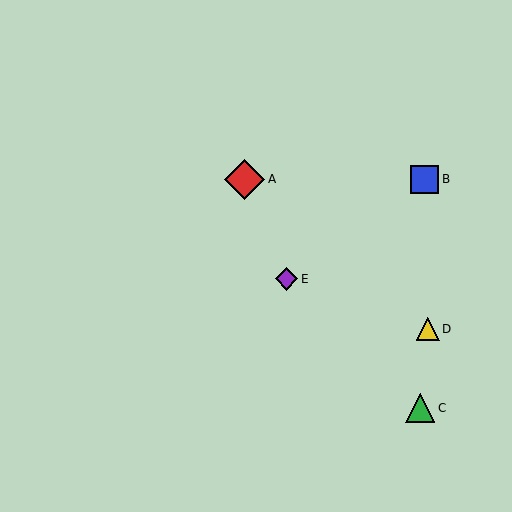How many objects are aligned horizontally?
2 objects (A, B) are aligned horizontally.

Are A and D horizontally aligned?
No, A is at y≈179 and D is at y≈329.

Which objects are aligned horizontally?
Objects A, B are aligned horizontally.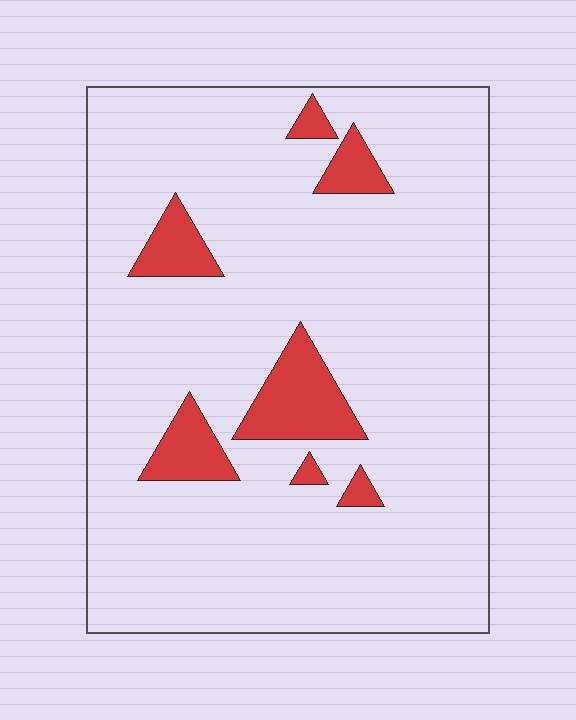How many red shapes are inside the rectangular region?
7.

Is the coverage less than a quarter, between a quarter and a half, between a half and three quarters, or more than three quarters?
Less than a quarter.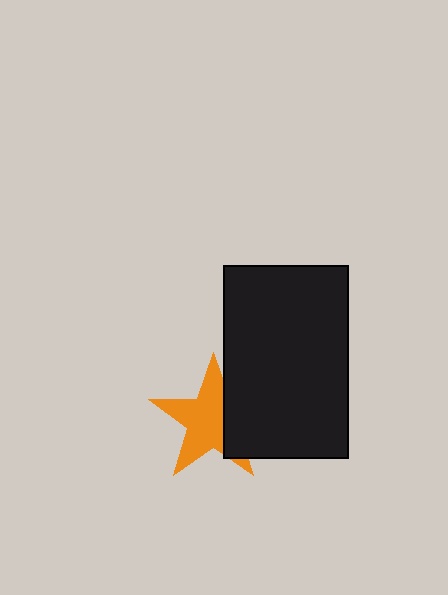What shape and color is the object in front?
The object in front is a black rectangle.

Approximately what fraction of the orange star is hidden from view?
Roughly 31% of the orange star is hidden behind the black rectangle.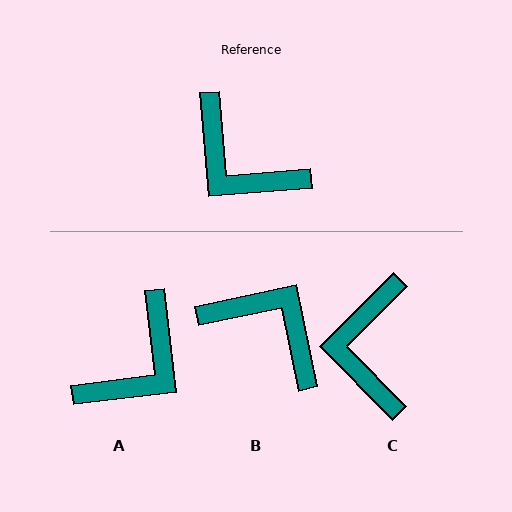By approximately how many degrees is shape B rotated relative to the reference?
Approximately 173 degrees clockwise.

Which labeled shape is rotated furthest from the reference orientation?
B, about 173 degrees away.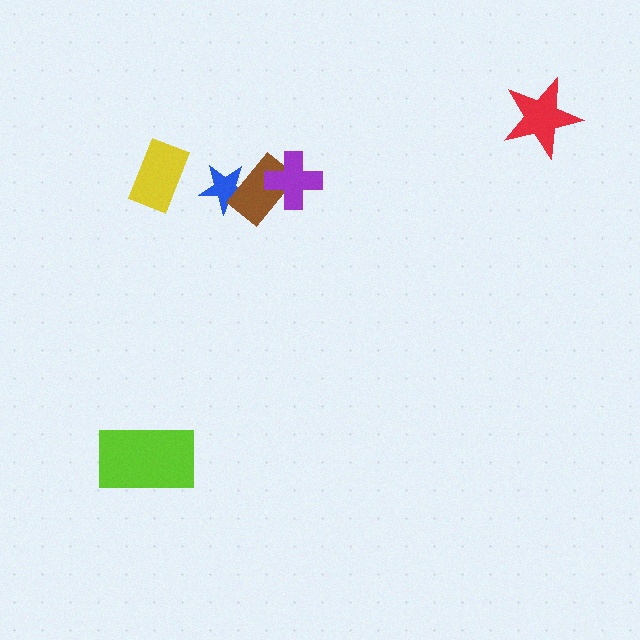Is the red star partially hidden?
No, no other shape covers it.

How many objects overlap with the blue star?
1 object overlaps with the blue star.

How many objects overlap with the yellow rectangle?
0 objects overlap with the yellow rectangle.